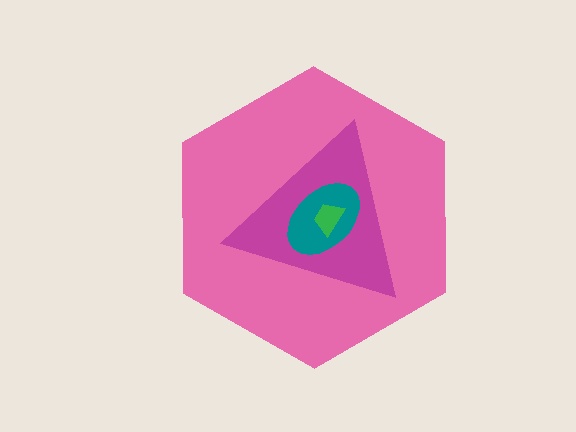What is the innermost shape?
The green trapezoid.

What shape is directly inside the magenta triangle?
The teal ellipse.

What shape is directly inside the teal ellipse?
The green trapezoid.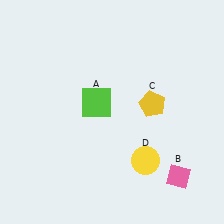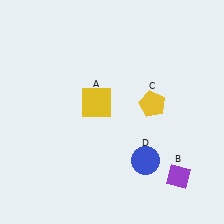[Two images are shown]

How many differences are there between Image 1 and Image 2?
There are 3 differences between the two images.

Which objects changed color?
A changed from lime to yellow. B changed from pink to purple. D changed from yellow to blue.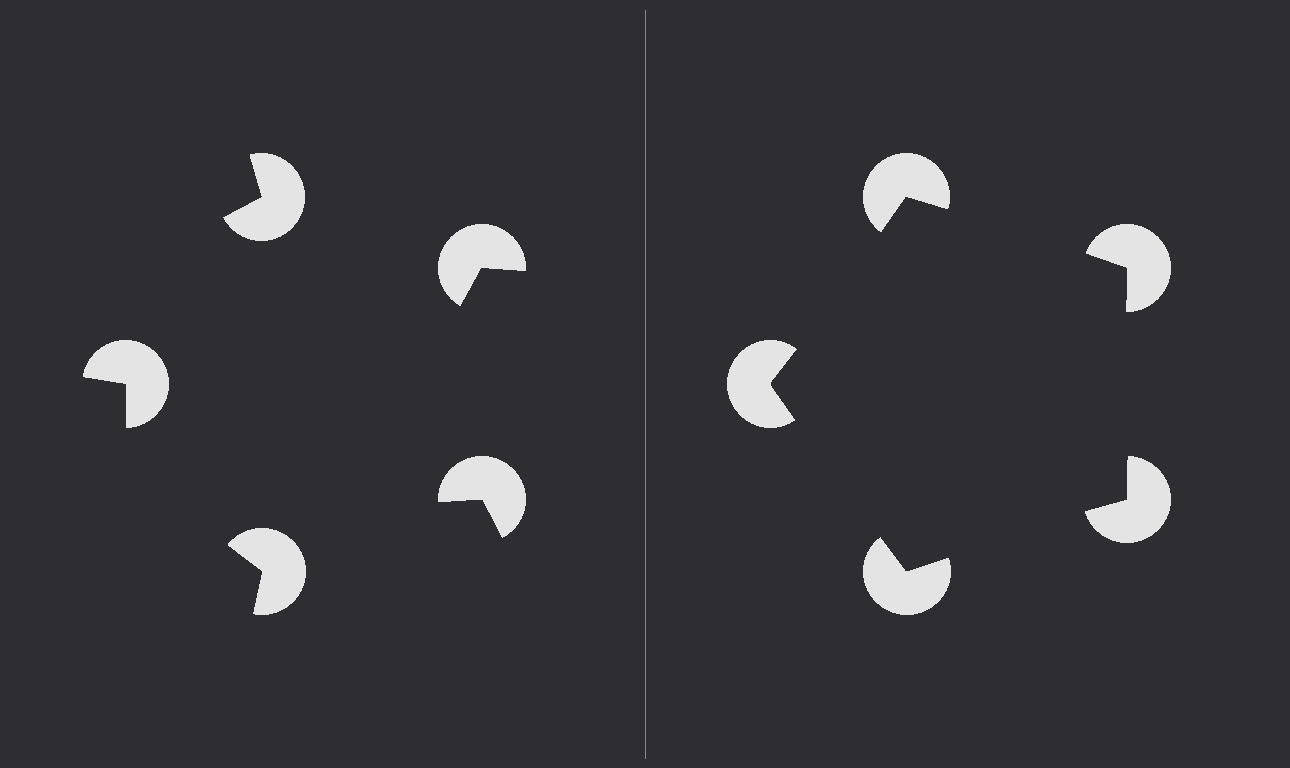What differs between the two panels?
The pac-man discs are positioned identically on both sides; only the wedge orientations differ. On the right they align to a pentagon; on the left they are misaligned.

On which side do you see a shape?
An illusory pentagon appears on the right side. On the left side the wedge cuts are rotated, so no coherent shape forms.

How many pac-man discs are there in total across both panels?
10 — 5 on each side.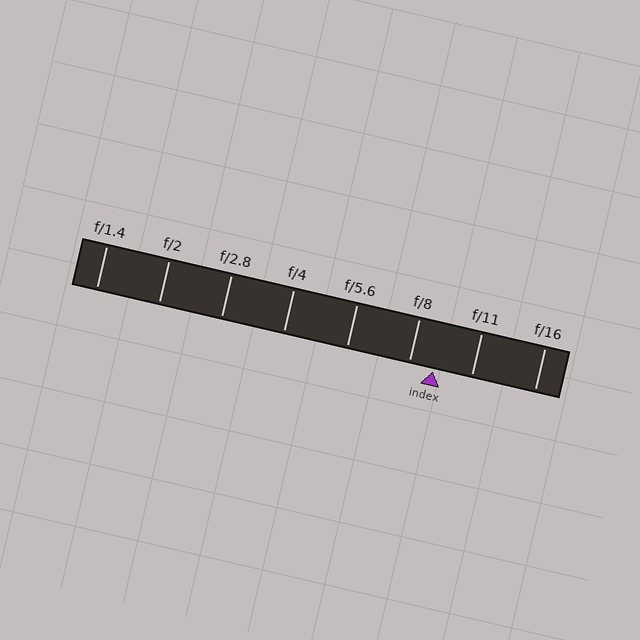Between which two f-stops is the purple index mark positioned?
The index mark is between f/8 and f/11.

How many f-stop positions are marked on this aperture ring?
There are 8 f-stop positions marked.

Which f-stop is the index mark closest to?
The index mark is closest to f/8.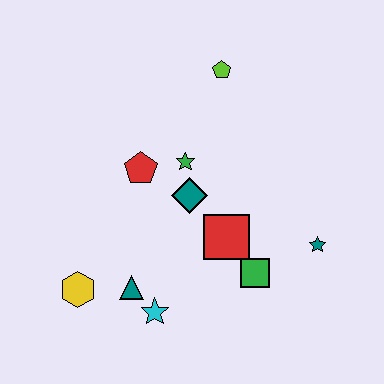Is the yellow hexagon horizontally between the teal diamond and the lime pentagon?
No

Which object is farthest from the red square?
The lime pentagon is farthest from the red square.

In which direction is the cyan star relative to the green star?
The cyan star is below the green star.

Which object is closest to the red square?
The green square is closest to the red square.